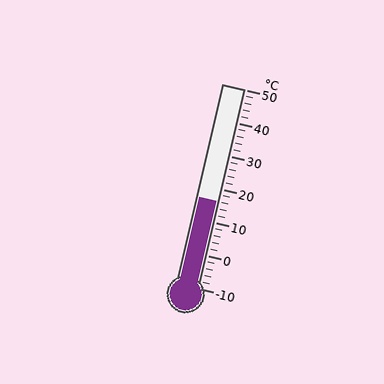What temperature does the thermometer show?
The thermometer shows approximately 16°C.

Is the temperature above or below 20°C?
The temperature is below 20°C.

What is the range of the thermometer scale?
The thermometer scale ranges from -10°C to 50°C.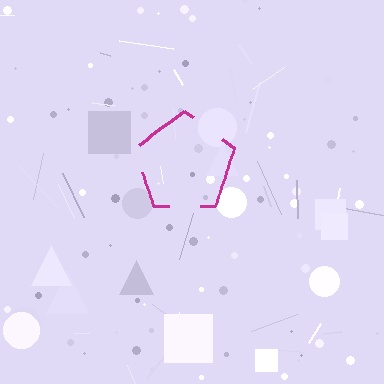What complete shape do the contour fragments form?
The contour fragments form a pentagon.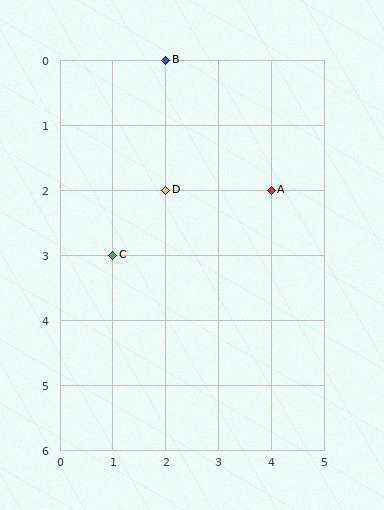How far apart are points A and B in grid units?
Points A and B are 2 columns and 2 rows apart (about 2.8 grid units diagonally).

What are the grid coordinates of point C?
Point C is at grid coordinates (1, 3).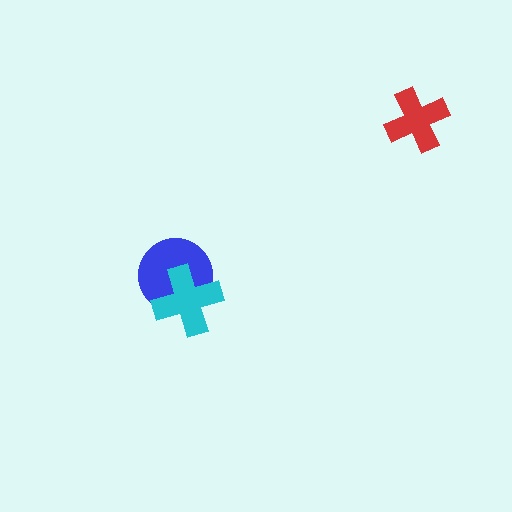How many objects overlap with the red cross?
0 objects overlap with the red cross.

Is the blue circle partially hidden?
Yes, it is partially covered by another shape.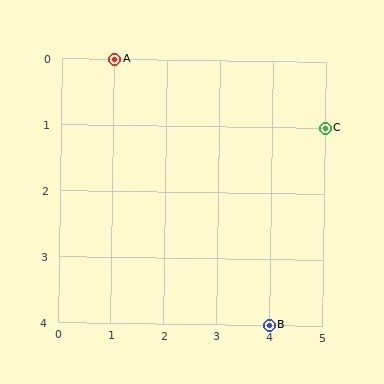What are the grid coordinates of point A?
Point A is at grid coordinates (1, 0).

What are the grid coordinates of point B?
Point B is at grid coordinates (4, 4).